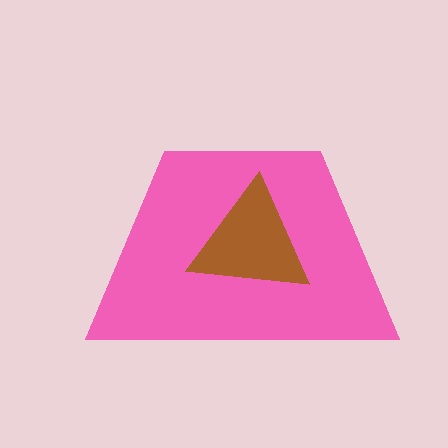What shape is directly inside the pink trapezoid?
The brown triangle.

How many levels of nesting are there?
2.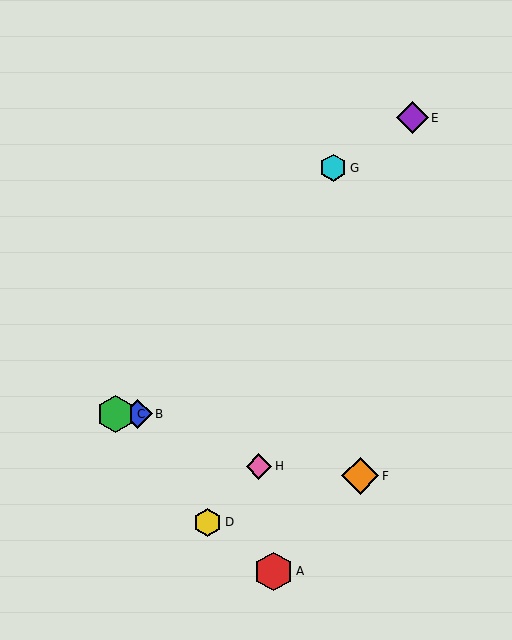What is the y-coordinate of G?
Object G is at y≈168.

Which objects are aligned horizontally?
Objects B, C are aligned horizontally.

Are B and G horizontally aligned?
No, B is at y≈414 and G is at y≈168.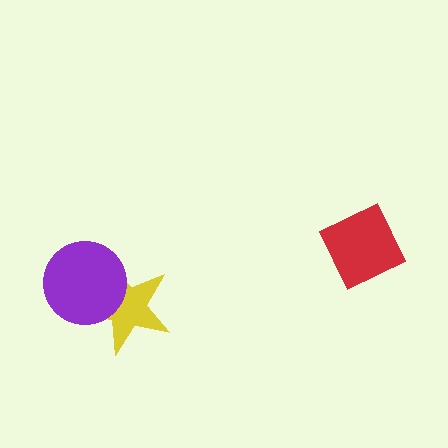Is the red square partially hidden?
No, no other shape covers it.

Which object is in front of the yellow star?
The purple circle is in front of the yellow star.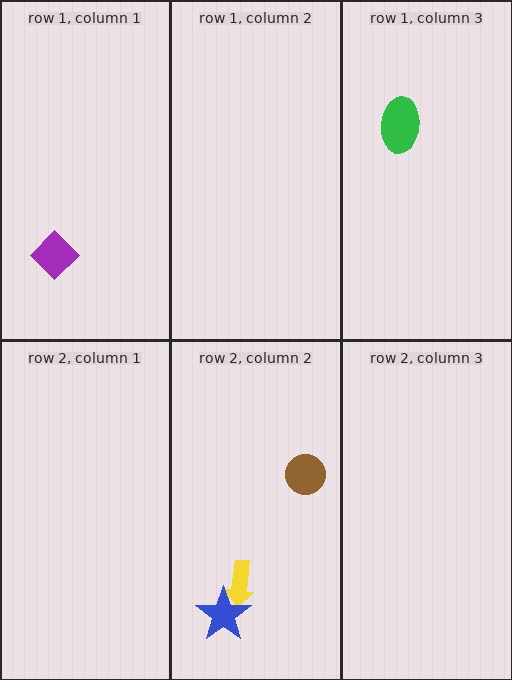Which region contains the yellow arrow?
The row 2, column 2 region.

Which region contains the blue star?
The row 2, column 2 region.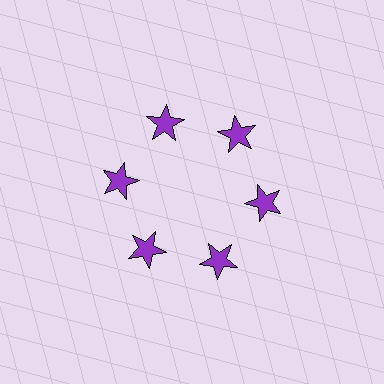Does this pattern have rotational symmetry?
Yes, this pattern has 6-fold rotational symmetry. It looks the same after rotating 60 degrees around the center.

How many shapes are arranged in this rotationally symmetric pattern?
There are 6 shapes, arranged in 6 groups of 1.